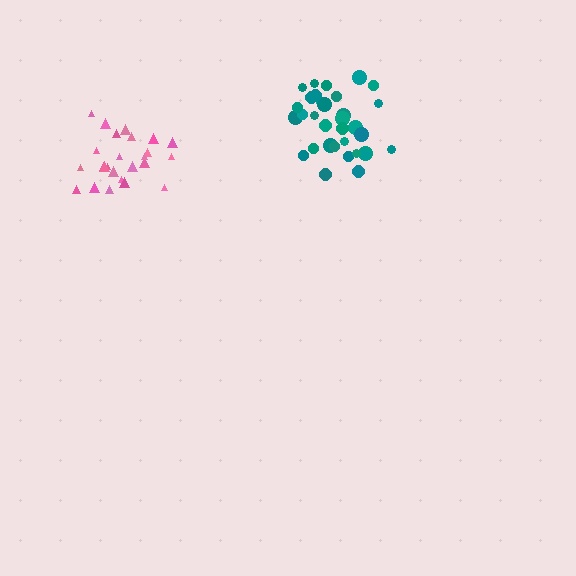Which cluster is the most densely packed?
Pink.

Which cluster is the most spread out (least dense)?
Teal.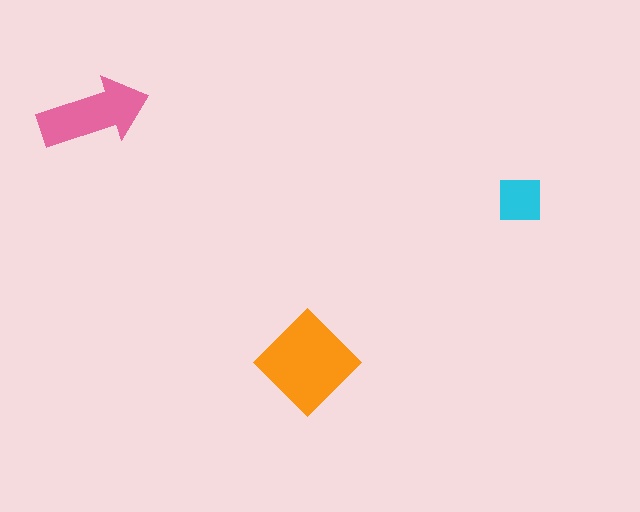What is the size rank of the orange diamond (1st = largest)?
1st.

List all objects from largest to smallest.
The orange diamond, the pink arrow, the cyan square.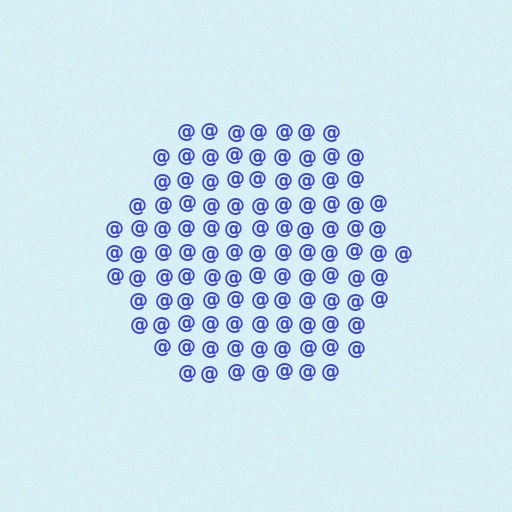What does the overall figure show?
The overall figure shows a hexagon.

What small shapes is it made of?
It is made of small at signs.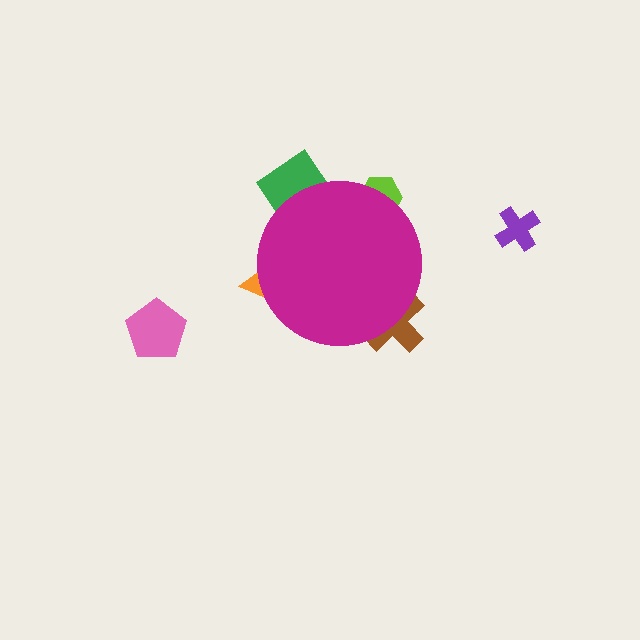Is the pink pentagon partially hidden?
No, the pink pentagon is fully visible.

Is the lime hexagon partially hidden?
Yes, the lime hexagon is partially hidden behind the magenta circle.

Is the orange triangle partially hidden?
Yes, the orange triangle is partially hidden behind the magenta circle.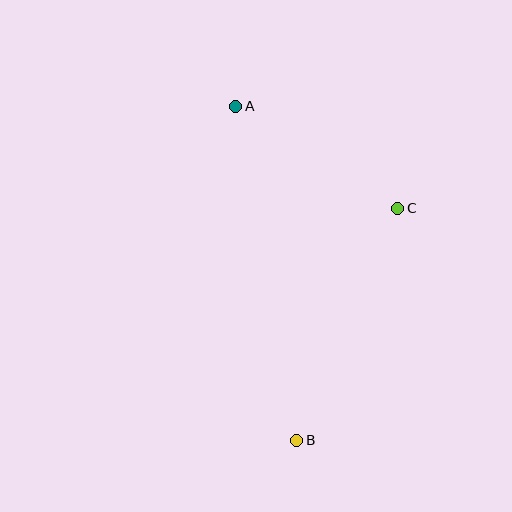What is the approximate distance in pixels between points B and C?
The distance between B and C is approximately 253 pixels.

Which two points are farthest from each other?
Points A and B are farthest from each other.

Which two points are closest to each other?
Points A and C are closest to each other.